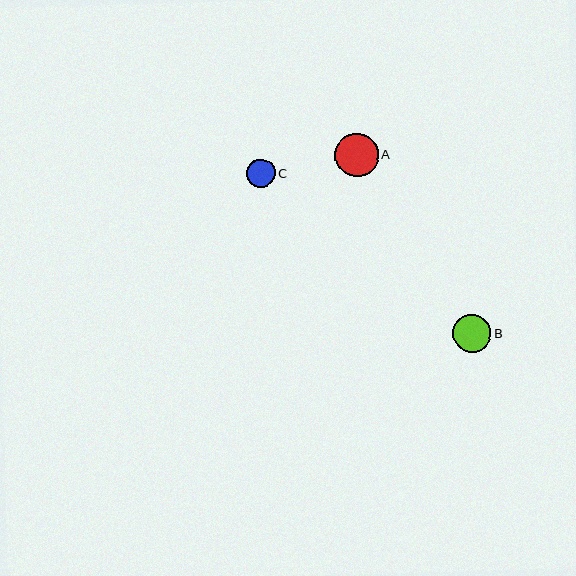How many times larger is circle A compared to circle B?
Circle A is approximately 1.1 times the size of circle B.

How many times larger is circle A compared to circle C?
Circle A is approximately 1.5 times the size of circle C.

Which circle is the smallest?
Circle C is the smallest with a size of approximately 28 pixels.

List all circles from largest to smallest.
From largest to smallest: A, B, C.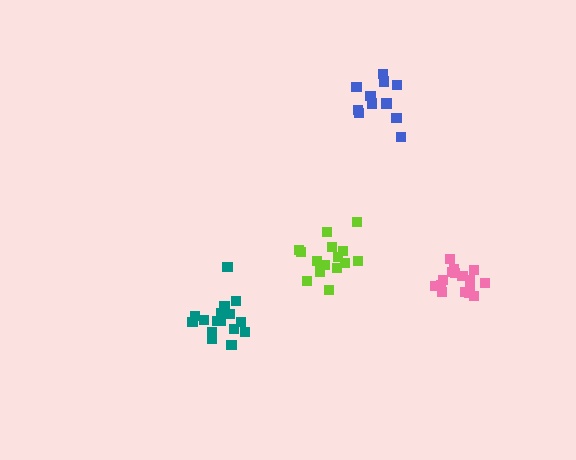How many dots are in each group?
Group 1: 16 dots, Group 2: 11 dots, Group 3: 16 dots, Group 4: 16 dots (59 total).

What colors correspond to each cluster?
The clusters are colored: teal, blue, lime, pink.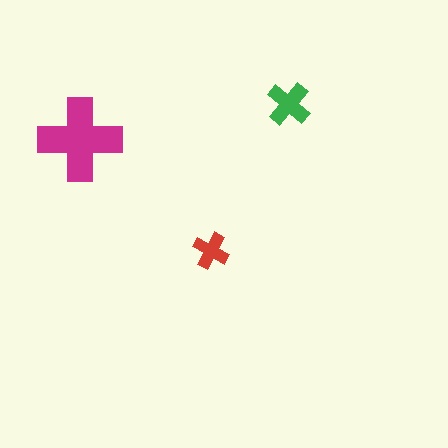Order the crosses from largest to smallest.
the magenta one, the green one, the red one.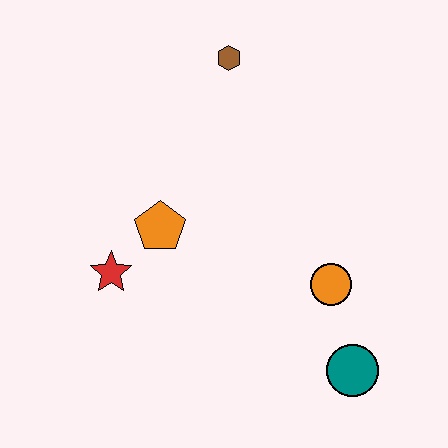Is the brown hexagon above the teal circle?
Yes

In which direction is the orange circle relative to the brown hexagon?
The orange circle is below the brown hexagon.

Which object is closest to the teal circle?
The orange circle is closest to the teal circle.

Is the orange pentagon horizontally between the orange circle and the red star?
Yes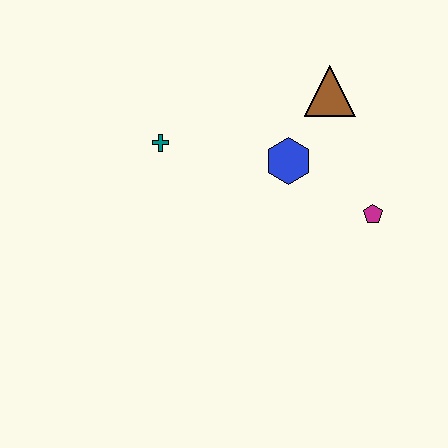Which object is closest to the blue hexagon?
The brown triangle is closest to the blue hexagon.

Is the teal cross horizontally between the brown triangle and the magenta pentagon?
No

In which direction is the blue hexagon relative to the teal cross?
The blue hexagon is to the right of the teal cross.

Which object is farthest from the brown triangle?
The teal cross is farthest from the brown triangle.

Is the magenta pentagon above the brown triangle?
No